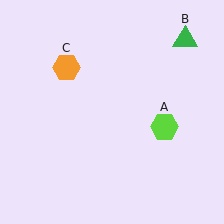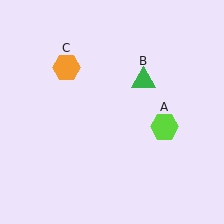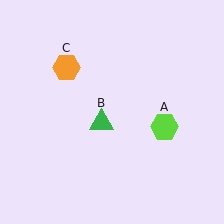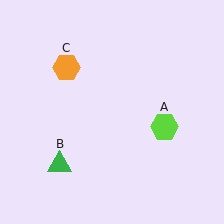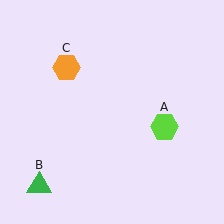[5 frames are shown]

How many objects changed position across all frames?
1 object changed position: green triangle (object B).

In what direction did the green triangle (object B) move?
The green triangle (object B) moved down and to the left.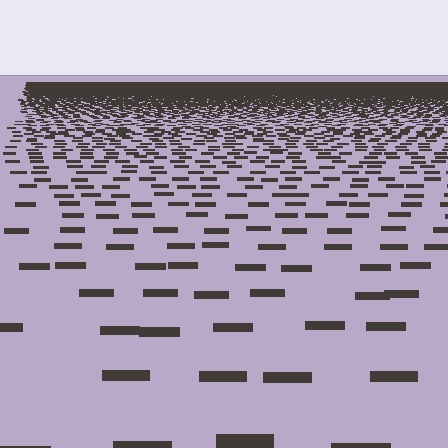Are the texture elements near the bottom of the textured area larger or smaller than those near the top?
Larger. Near the bottom, elements are closer to the viewer and appear at a bigger on-screen size.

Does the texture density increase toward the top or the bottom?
Density increases toward the top.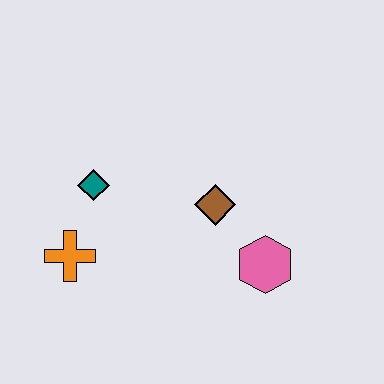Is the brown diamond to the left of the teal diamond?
No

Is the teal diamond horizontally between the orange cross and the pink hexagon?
Yes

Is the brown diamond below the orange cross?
No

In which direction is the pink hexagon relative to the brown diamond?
The pink hexagon is below the brown diamond.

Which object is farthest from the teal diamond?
The pink hexagon is farthest from the teal diamond.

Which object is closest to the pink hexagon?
The brown diamond is closest to the pink hexagon.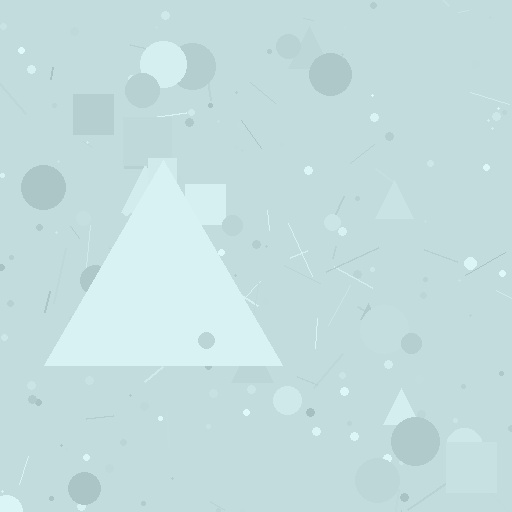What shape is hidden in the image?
A triangle is hidden in the image.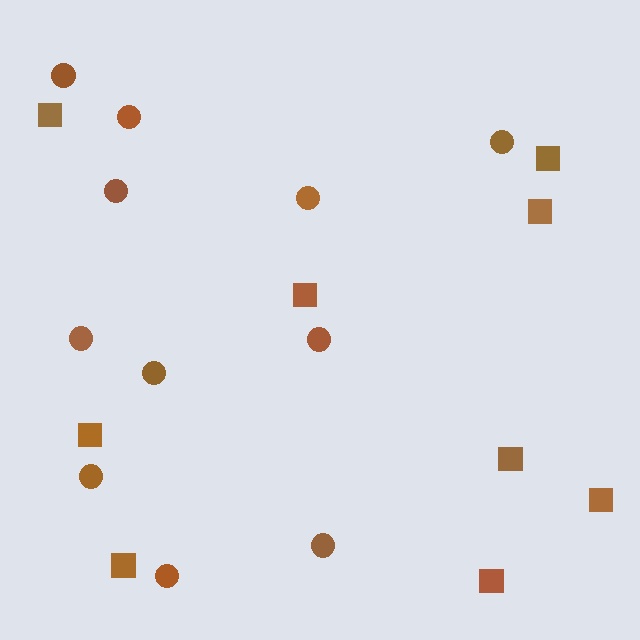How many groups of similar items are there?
There are 2 groups: one group of circles (11) and one group of squares (9).